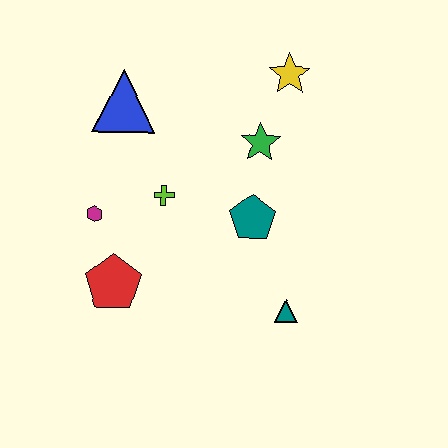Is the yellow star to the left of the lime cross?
No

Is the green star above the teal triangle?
Yes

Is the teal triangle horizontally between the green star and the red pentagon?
No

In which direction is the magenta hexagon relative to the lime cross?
The magenta hexagon is to the left of the lime cross.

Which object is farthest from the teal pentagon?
The blue triangle is farthest from the teal pentagon.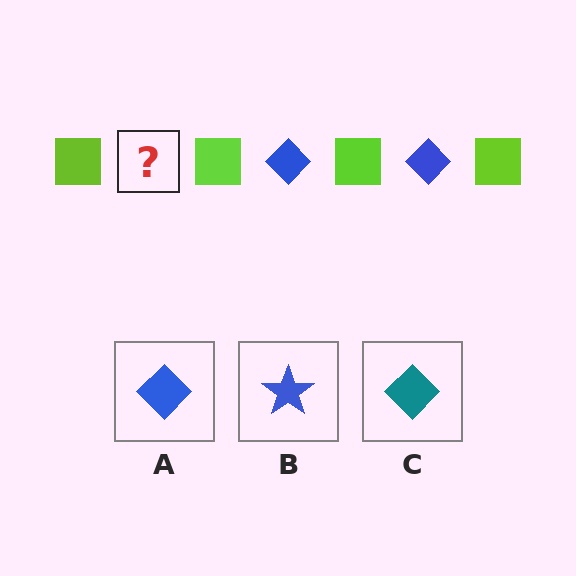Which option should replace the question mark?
Option A.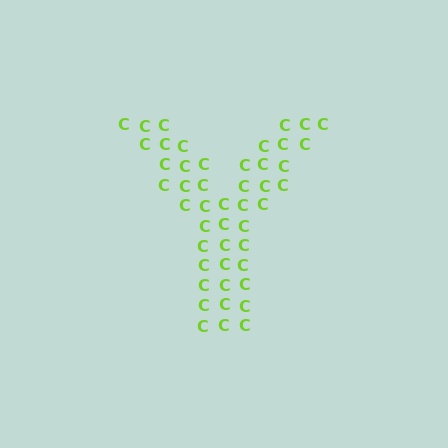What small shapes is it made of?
It is made of small letter C's.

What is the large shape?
The large shape is the letter Y.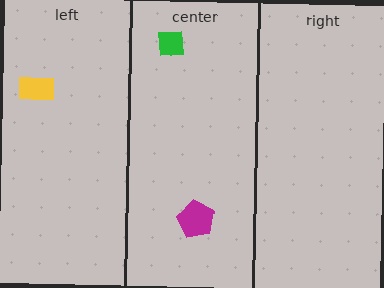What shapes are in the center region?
The green square, the magenta pentagon.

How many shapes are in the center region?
2.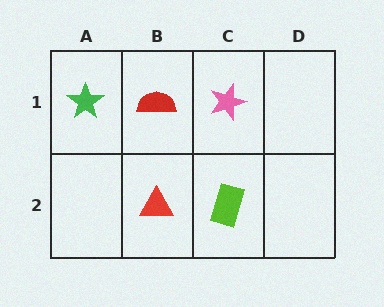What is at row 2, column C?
A lime rectangle.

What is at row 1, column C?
A pink star.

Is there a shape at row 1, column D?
No, that cell is empty.